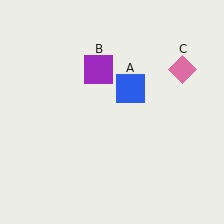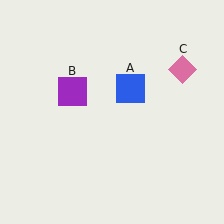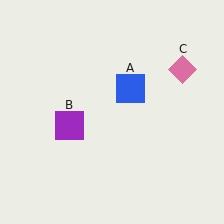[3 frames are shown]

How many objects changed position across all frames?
1 object changed position: purple square (object B).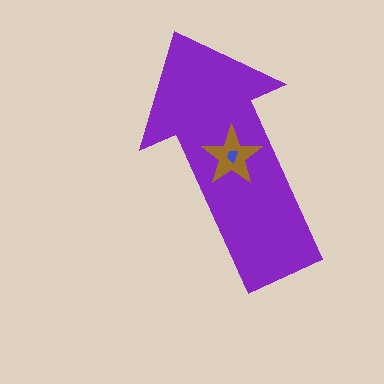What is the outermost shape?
The purple arrow.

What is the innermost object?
The blue trapezoid.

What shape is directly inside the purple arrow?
The brown star.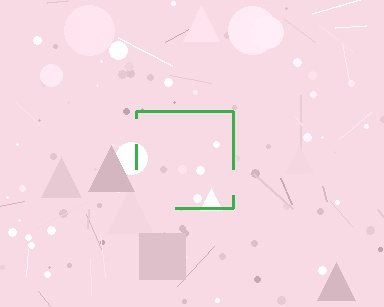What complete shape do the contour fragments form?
The contour fragments form a square.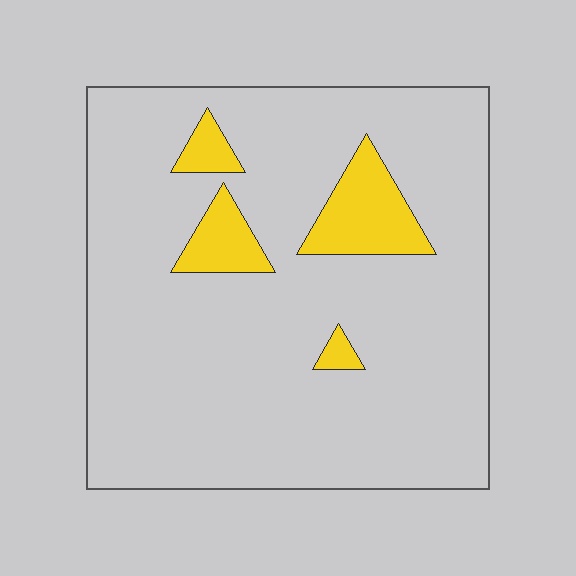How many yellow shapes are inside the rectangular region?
4.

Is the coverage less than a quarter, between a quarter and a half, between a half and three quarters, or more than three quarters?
Less than a quarter.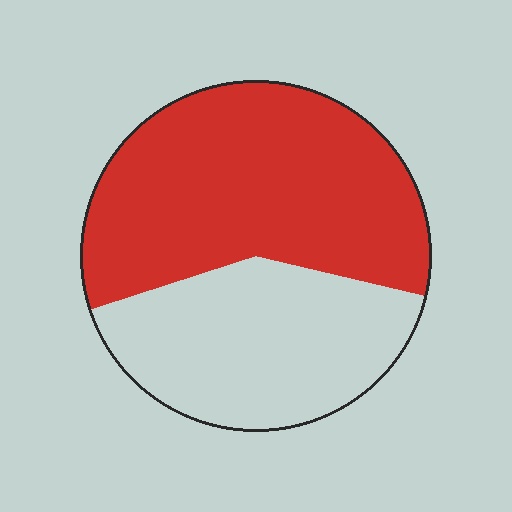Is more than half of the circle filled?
Yes.